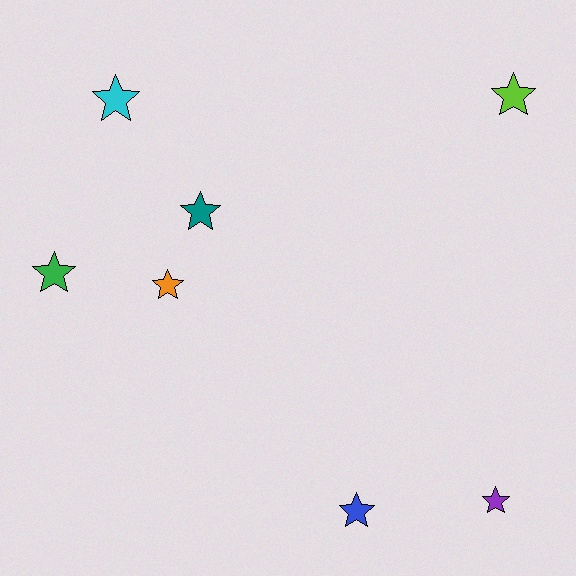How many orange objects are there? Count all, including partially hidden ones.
There is 1 orange object.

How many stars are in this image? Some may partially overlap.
There are 7 stars.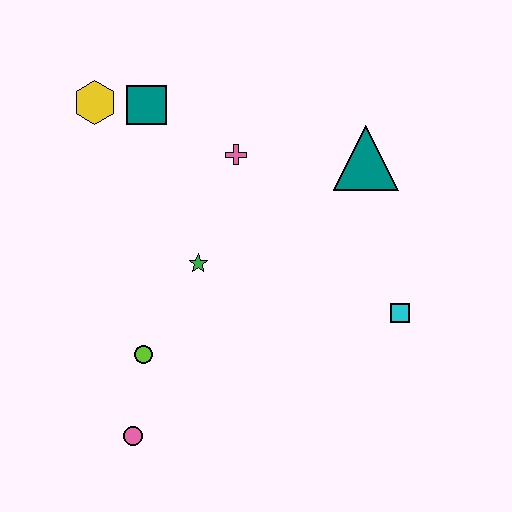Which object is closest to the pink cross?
The teal square is closest to the pink cross.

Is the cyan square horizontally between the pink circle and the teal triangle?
No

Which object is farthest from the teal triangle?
The pink circle is farthest from the teal triangle.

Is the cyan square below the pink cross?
Yes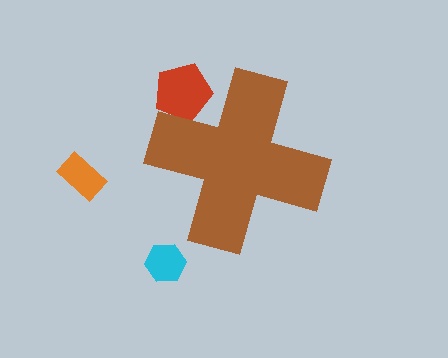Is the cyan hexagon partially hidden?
No, the cyan hexagon is fully visible.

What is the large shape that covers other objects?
A brown cross.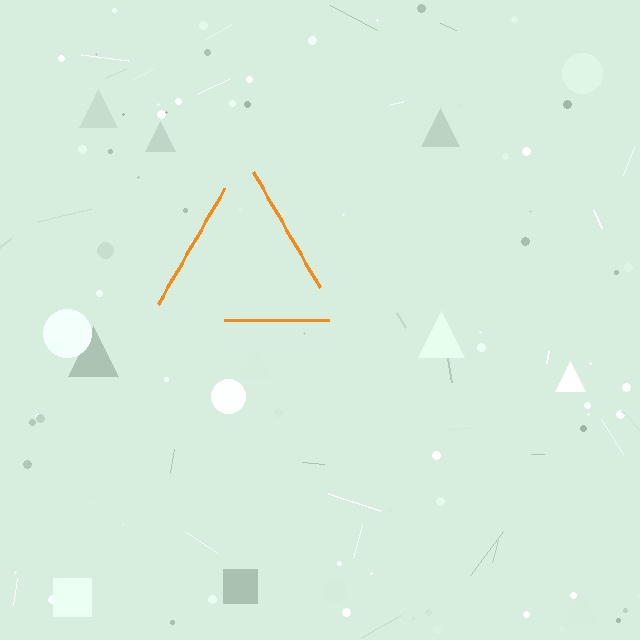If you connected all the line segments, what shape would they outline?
They would outline a triangle.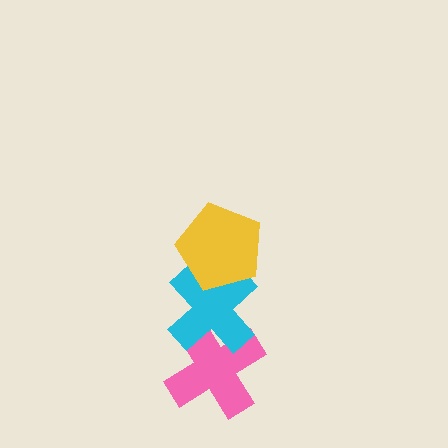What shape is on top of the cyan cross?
The yellow pentagon is on top of the cyan cross.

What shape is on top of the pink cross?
The cyan cross is on top of the pink cross.